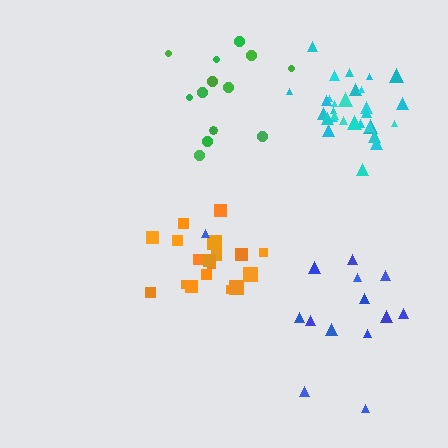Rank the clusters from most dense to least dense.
cyan, orange, green, blue.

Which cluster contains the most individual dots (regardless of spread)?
Cyan (31).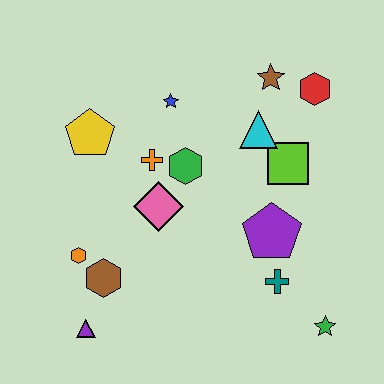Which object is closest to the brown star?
The red hexagon is closest to the brown star.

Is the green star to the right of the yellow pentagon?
Yes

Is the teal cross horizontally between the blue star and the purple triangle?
No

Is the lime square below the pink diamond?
No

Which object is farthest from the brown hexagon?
The red hexagon is farthest from the brown hexagon.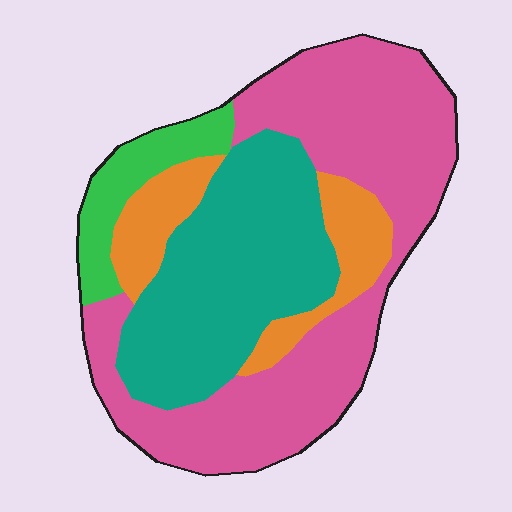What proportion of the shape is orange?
Orange covers roughly 15% of the shape.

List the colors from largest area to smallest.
From largest to smallest: pink, teal, orange, green.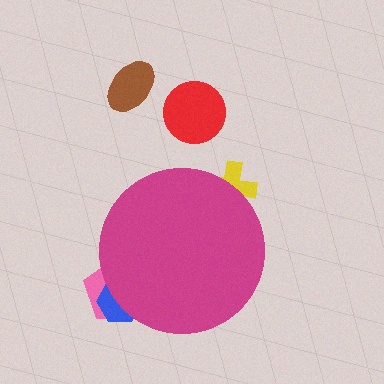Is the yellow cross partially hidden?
Yes, the yellow cross is partially hidden behind the magenta circle.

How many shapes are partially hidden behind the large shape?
3 shapes are partially hidden.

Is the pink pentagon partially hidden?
Yes, the pink pentagon is partially hidden behind the magenta circle.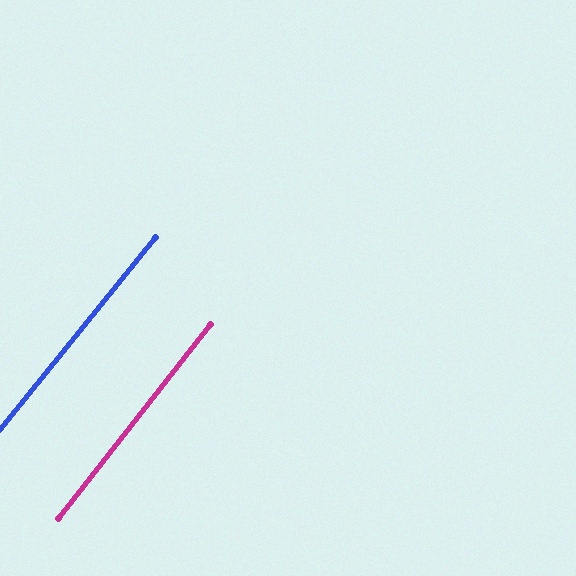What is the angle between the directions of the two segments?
Approximately 1 degree.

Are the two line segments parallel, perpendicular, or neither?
Parallel — their directions differ by only 0.8°.